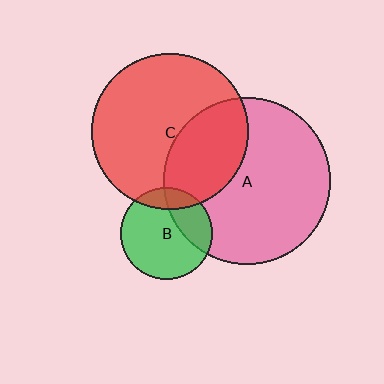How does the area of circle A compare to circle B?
Approximately 3.3 times.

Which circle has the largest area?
Circle A (pink).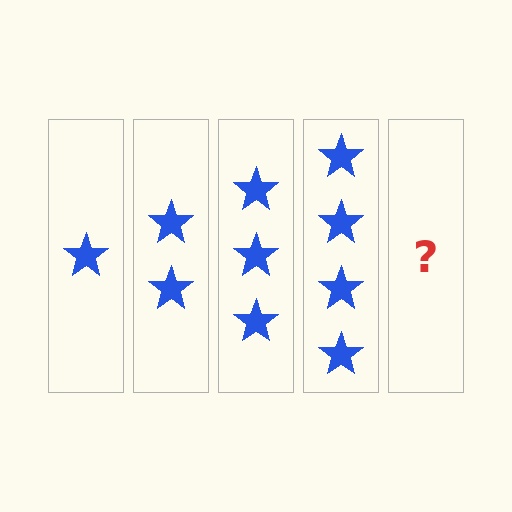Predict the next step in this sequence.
The next step is 5 stars.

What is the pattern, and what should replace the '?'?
The pattern is that each step adds one more star. The '?' should be 5 stars.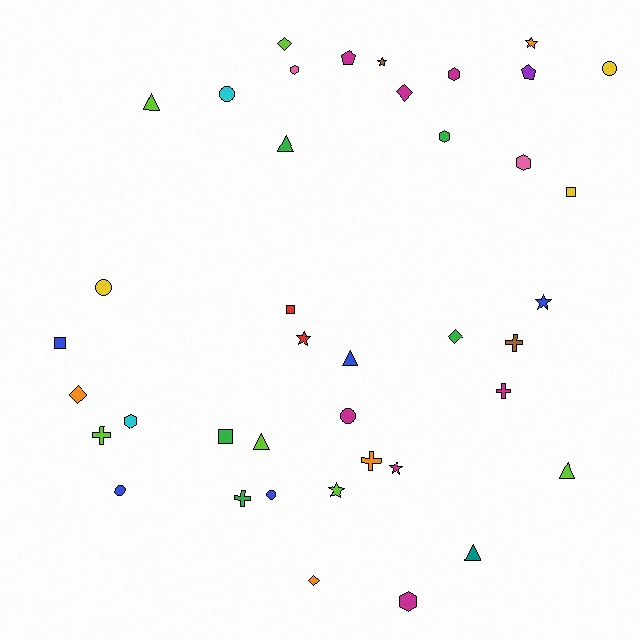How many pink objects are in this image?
There are 2 pink objects.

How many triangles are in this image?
There are 6 triangles.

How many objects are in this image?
There are 40 objects.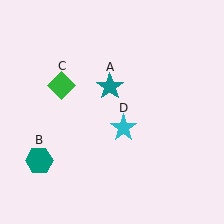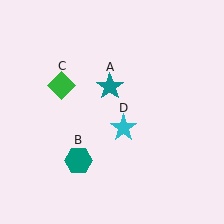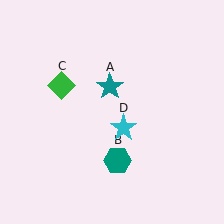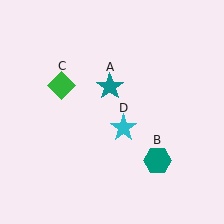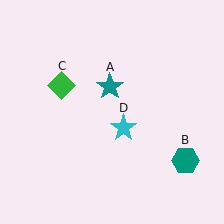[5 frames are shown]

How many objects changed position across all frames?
1 object changed position: teal hexagon (object B).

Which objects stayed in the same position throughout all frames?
Teal star (object A) and green diamond (object C) and cyan star (object D) remained stationary.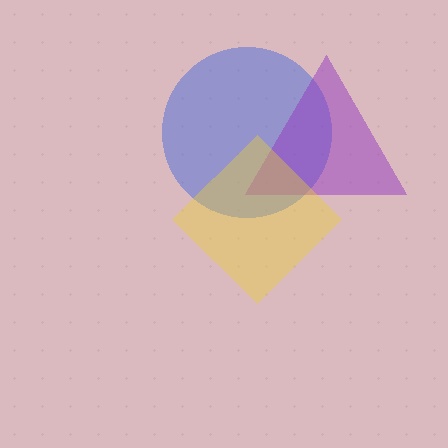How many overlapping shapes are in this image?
There are 3 overlapping shapes in the image.